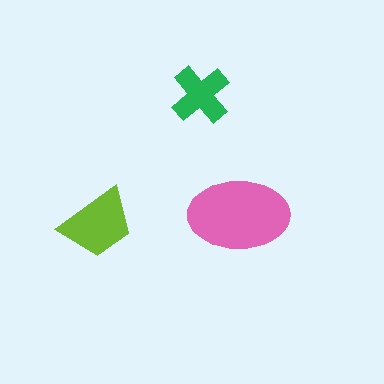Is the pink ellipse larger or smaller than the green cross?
Larger.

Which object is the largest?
The pink ellipse.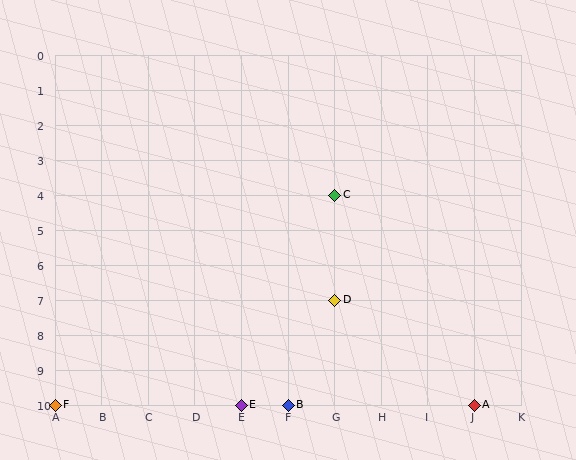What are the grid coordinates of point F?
Point F is at grid coordinates (A, 10).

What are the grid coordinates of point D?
Point D is at grid coordinates (G, 7).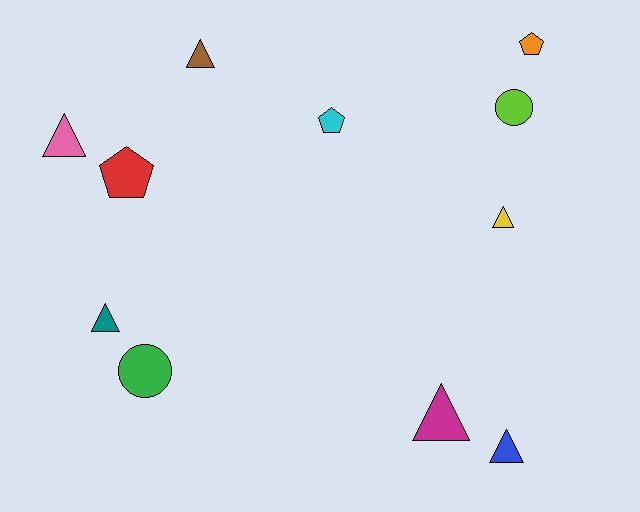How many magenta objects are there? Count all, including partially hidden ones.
There is 1 magenta object.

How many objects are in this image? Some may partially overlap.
There are 11 objects.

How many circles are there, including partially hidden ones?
There are 2 circles.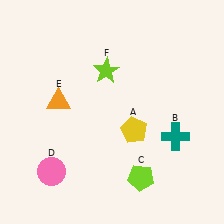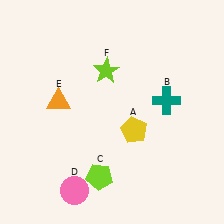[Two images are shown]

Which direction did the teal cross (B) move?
The teal cross (B) moved up.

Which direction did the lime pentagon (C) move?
The lime pentagon (C) moved left.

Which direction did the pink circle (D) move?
The pink circle (D) moved right.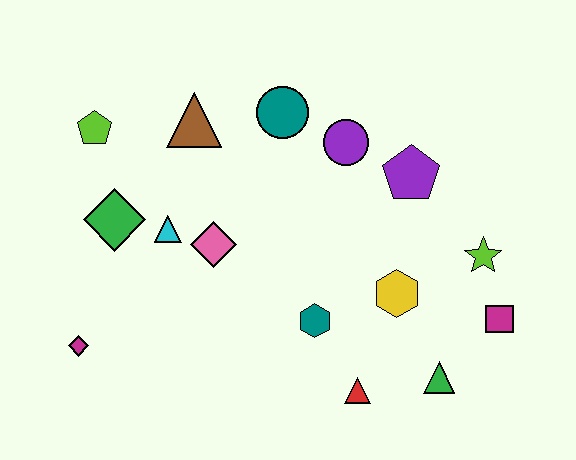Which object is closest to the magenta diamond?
The green diamond is closest to the magenta diamond.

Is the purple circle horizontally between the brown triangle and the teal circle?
No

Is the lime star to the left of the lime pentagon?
No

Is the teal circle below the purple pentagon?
No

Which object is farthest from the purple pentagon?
The magenta diamond is farthest from the purple pentagon.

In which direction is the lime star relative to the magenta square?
The lime star is above the magenta square.